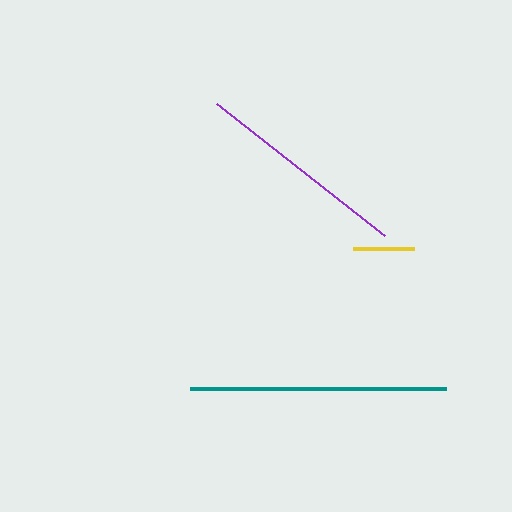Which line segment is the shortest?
The yellow line is the shortest at approximately 61 pixels.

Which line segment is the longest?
The teal line is the longest at approximately 256 pixels.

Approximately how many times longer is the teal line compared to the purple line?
The teal line is approximately 1.2 times the length of the purple line.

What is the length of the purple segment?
The purple segment is approximately 213 pixels long.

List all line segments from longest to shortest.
From longest to shortest: teal, purple, yellow.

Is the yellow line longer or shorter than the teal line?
The teal line is longer than the yellow line.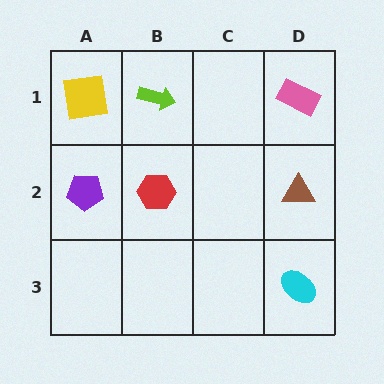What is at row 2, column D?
A brown triangle.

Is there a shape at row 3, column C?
No, that cell is empty.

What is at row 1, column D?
A pink rectangle.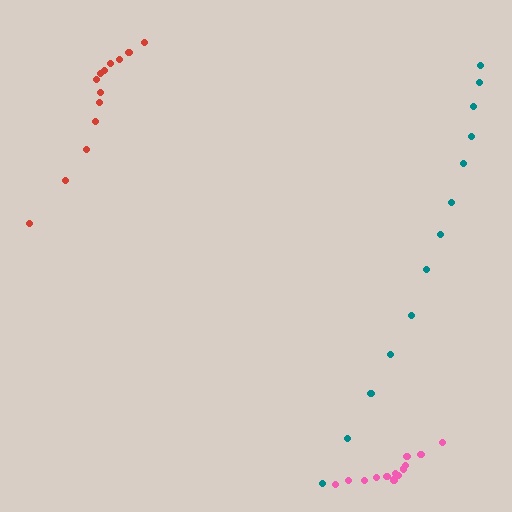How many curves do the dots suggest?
There are 3 distinct paths.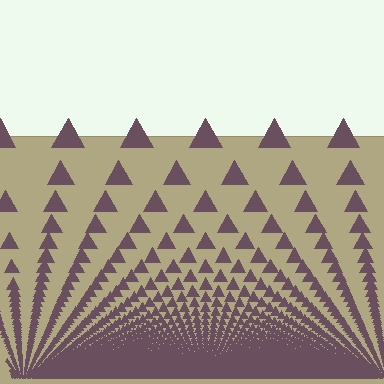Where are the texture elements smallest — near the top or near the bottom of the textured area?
Near the bottom.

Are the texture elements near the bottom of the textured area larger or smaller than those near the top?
Smaller. The gradient is inverted — elements near the bottom are smaller and denser.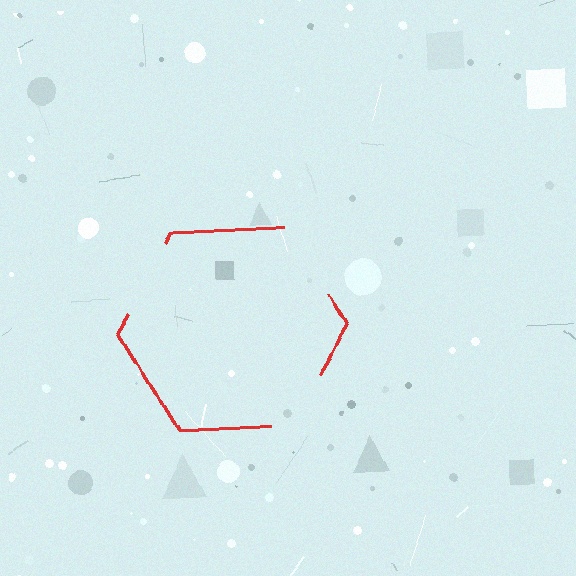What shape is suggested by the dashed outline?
The dashed outline suggests a hexagon.